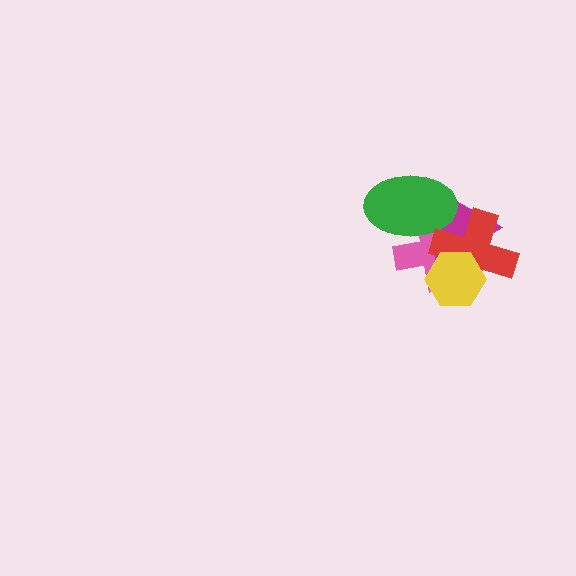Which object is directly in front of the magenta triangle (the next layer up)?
The green ellipse is directly in front of the magenta triangle.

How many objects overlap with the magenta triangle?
4 objects overlap with the magenta triangle.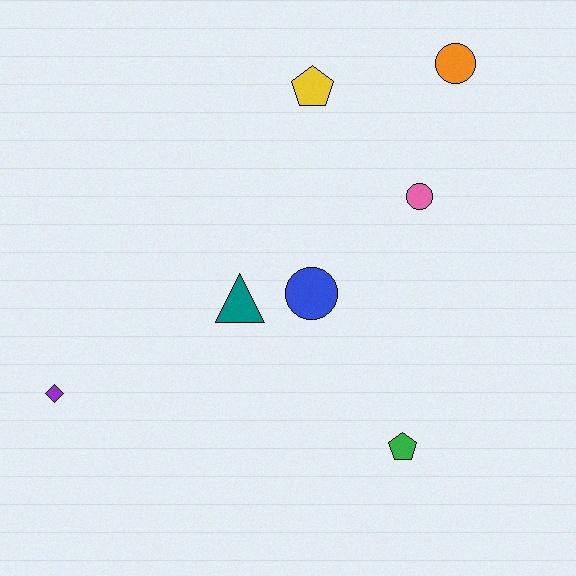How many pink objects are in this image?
There is 1 pink object.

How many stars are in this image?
There are no stars.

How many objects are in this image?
There are 7 objects.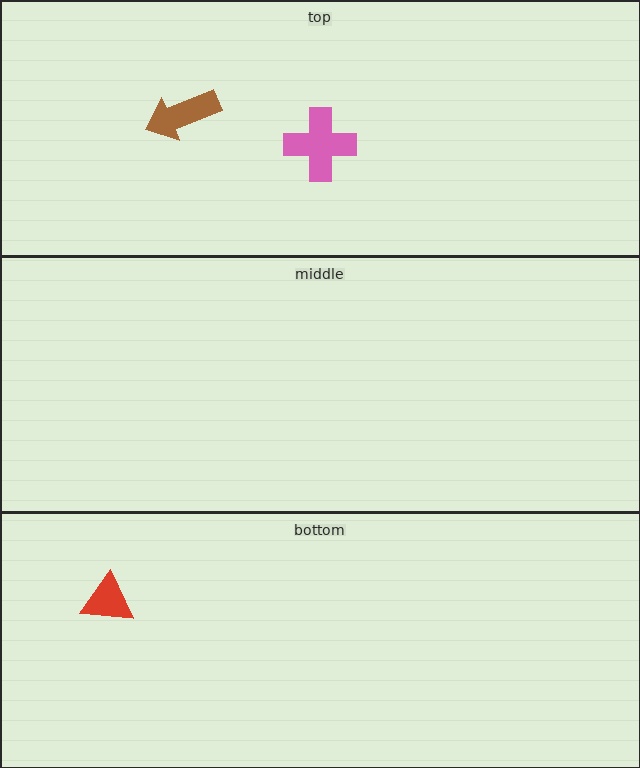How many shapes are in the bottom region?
1.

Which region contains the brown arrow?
The top region.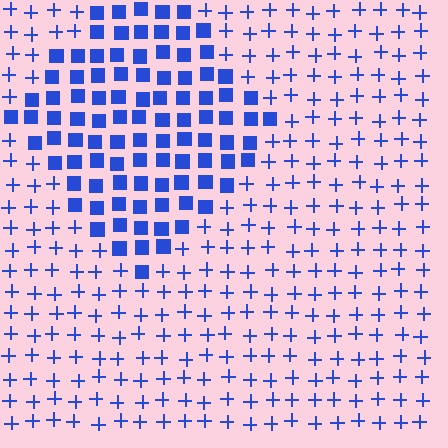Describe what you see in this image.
The image is filled with small blue elements arranged in a uniform grid. A diamond-shaped region contains squares, while the surrounding area contains plus signs. The boundary is defined purely by the change in element shape.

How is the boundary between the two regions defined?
The boundary is defined by a change in element shape: squares inside vs. plus signs outside. All elements share the same color and spacing.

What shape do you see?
I see a diamond.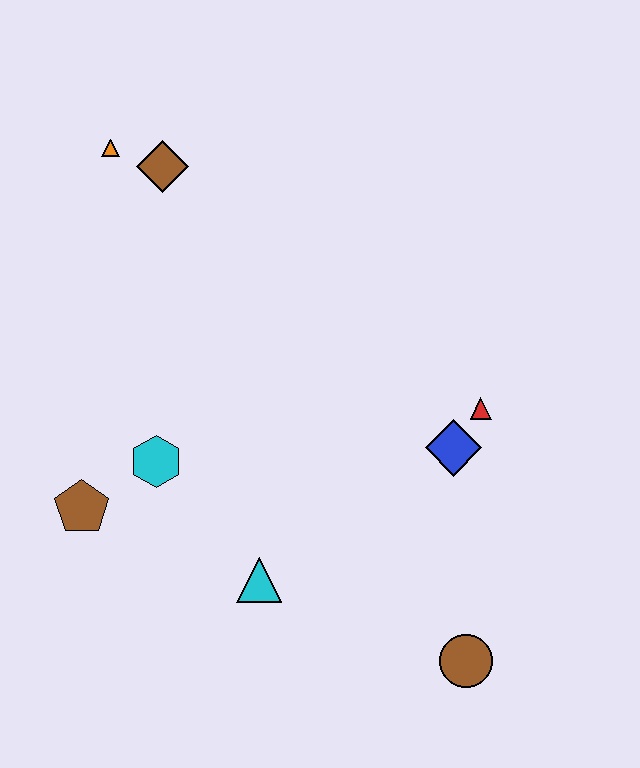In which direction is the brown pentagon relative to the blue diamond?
The brown pentagon is to the left of the blue diamond.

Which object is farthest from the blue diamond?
The orange triangle is farthest from the blue diamond.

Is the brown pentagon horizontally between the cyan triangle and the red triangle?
No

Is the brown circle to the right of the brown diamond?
Yes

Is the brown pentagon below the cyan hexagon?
Yes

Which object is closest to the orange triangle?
The brown diamond is closest to the orange triangle.